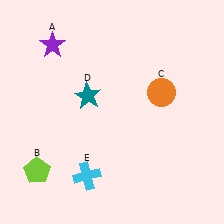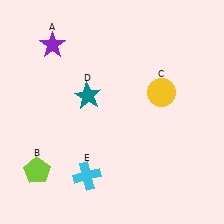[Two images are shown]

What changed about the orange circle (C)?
In Image 1, C is orange. In Image 2, it changed to yellow.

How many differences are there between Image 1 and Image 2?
There is 1 difference between the two images.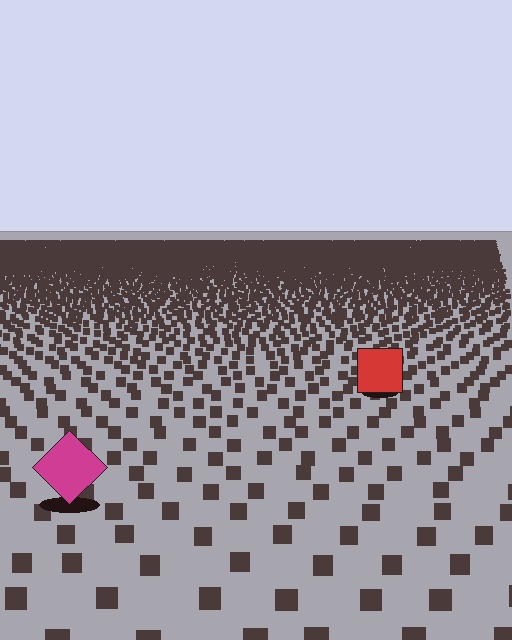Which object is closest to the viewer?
The magenta diamond is closest. The texture marks near it are larger and more spread out.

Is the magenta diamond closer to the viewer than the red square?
Yes. The magenta diamond is closer — you can tell from the texture gradient: the ground texture is coarser near it.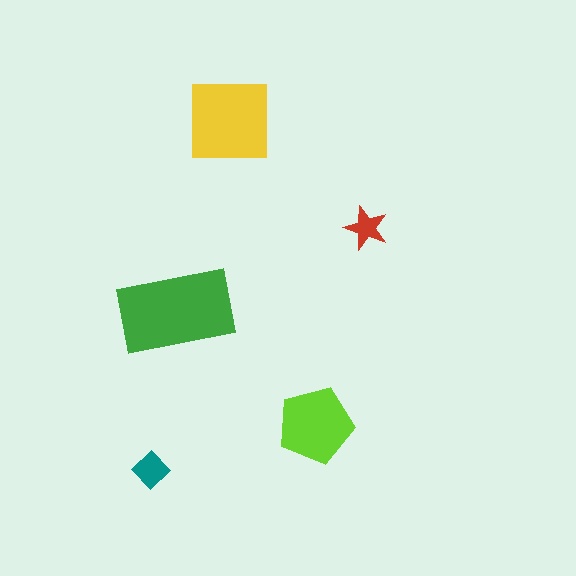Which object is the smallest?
The red star.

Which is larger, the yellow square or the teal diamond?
The yellow square.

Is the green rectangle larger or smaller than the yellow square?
Larger.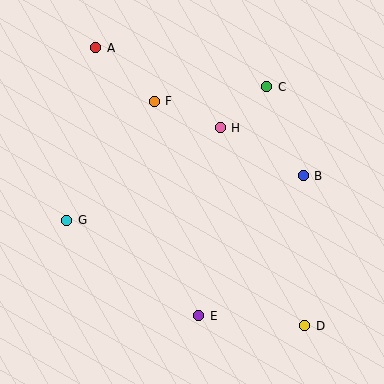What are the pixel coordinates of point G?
Point G is at (67, 220).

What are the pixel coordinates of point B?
Point B is at (303, 176).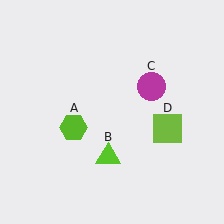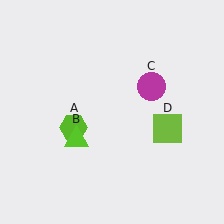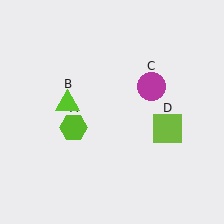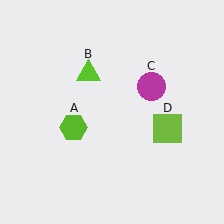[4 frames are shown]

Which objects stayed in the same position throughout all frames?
Lime hexagon (object A) and magenta circle (object C) and lime square (object D) remained stationary.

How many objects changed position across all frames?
1 object changed position: lime triangle (object B).